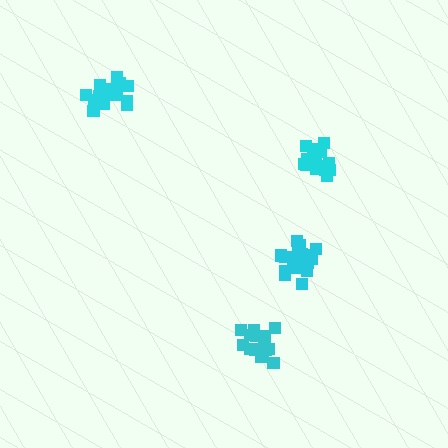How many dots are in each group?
Group 1: 20 dots, Group 2: 15 dots, Group 3: 19 dots, Group 4: 18 dots (72 total).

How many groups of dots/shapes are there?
There are 4 groups.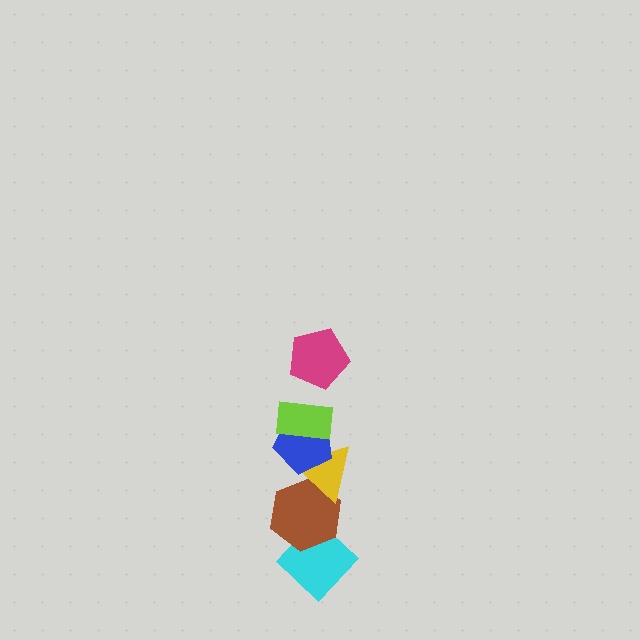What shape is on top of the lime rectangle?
The magenta pentagon is on top of the lime rectangle.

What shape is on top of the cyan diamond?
The brown hexagon is on top of the cyan diamond.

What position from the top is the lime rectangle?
The lime rectangle is 2nd from the top.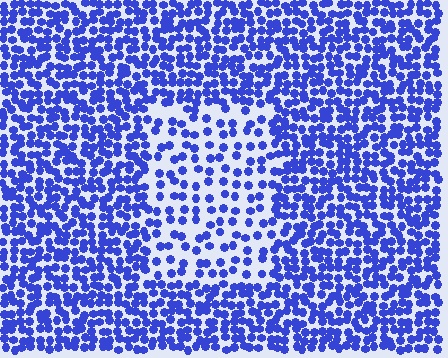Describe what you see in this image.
The image contains small blue elements arranged at two different densities. A rectangle-shaped region is visible where the elements are less densely packed than the surrounding area.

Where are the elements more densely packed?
The elements are more densely packed outside the rectangle boundary.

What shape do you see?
I see a rectangle.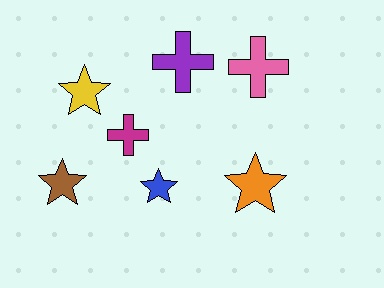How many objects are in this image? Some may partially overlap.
There are 7 objects.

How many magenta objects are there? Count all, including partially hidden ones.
There is 1 magenta object.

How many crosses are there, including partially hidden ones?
There are 3 crosses.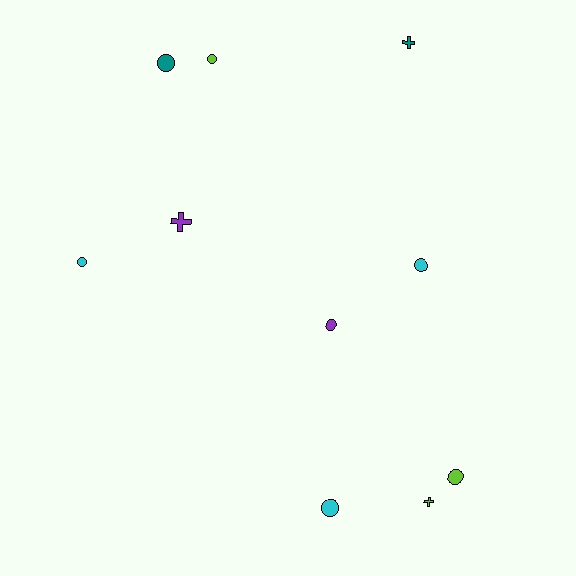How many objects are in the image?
There are 10 objects.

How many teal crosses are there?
There is 1 teal cross.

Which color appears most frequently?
Cyan, with 3 objects.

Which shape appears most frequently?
Circle, with 7 objects.